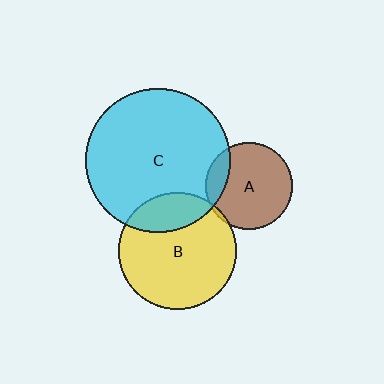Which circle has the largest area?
Circle C (cyan).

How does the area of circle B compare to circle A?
Approximately 1.8 times.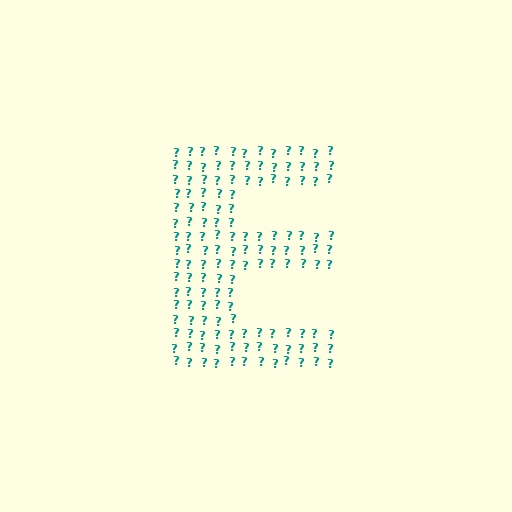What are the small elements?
The small elements are question marks.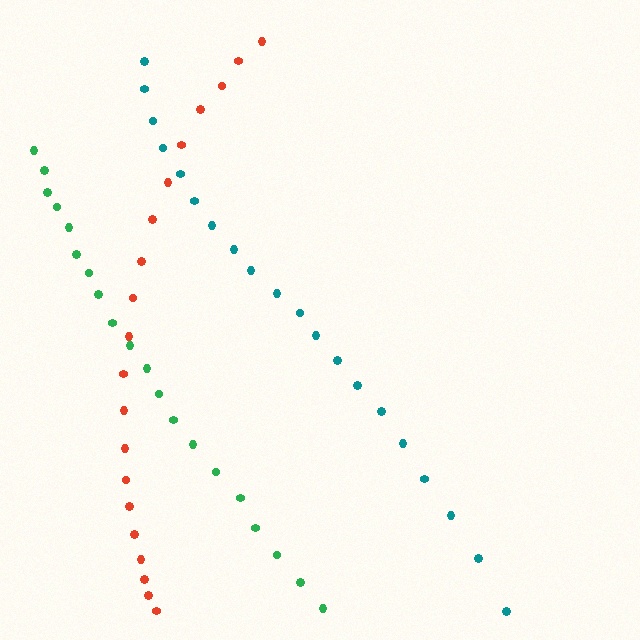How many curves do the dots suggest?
There are 3 distinct paths.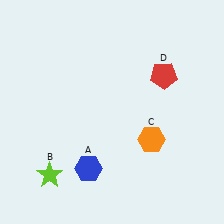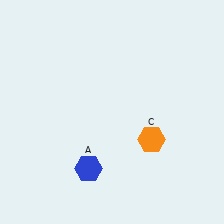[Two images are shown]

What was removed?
The lime star (B), the red pentagon (D) were removed in Image 2.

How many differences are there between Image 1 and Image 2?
There are 2 differences between the two images.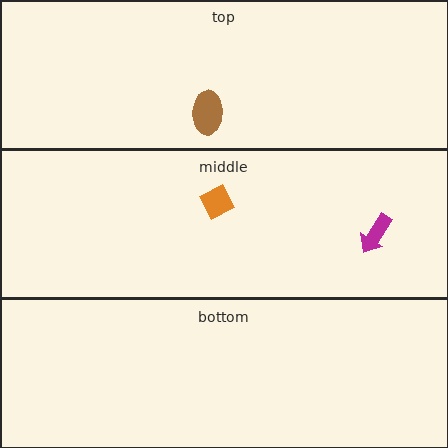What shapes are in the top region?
The brown ellipse.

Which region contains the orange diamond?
The middle region.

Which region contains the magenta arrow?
The middle region.